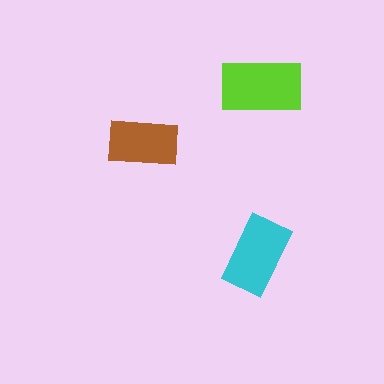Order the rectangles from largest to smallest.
the lime one, the cyan one, the brown one.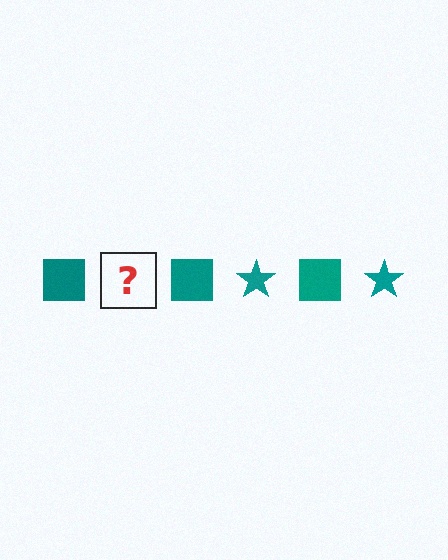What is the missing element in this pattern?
The missing element is a teal star.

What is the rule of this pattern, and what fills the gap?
The rule is that the pattern cycles through square, star shapes in teal. The gap should be filled with a teal star.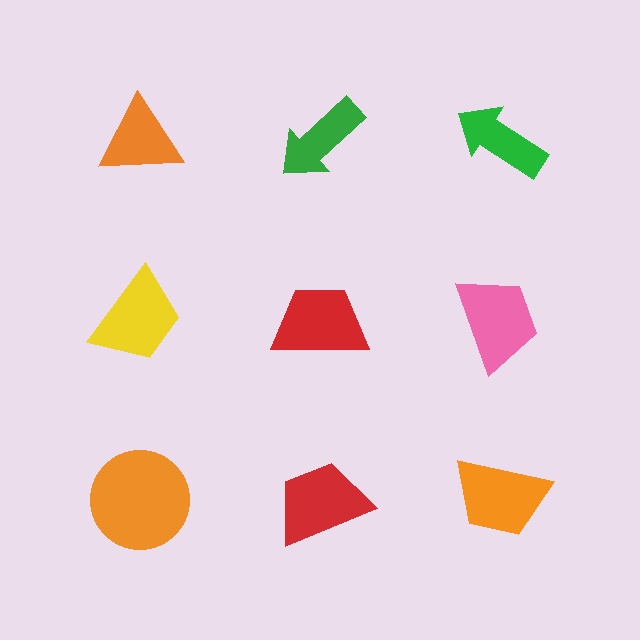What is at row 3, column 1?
An orange circle.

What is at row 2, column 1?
A yellow trapezoid.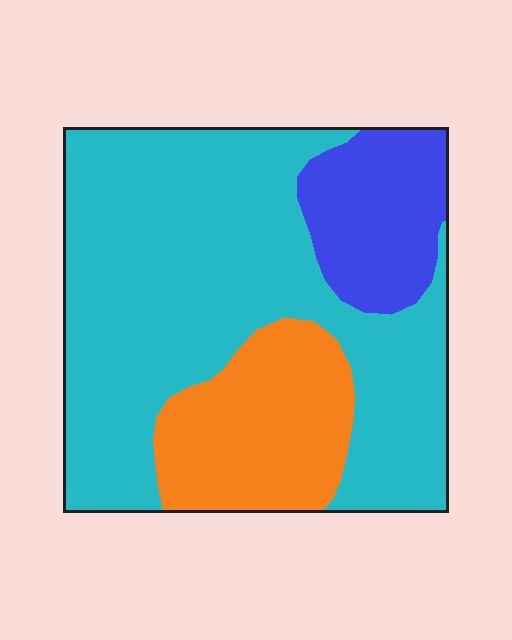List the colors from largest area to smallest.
From largest to smallest: cyan, orange, blue.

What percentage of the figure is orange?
Orange takes up less than a quarter of the figure.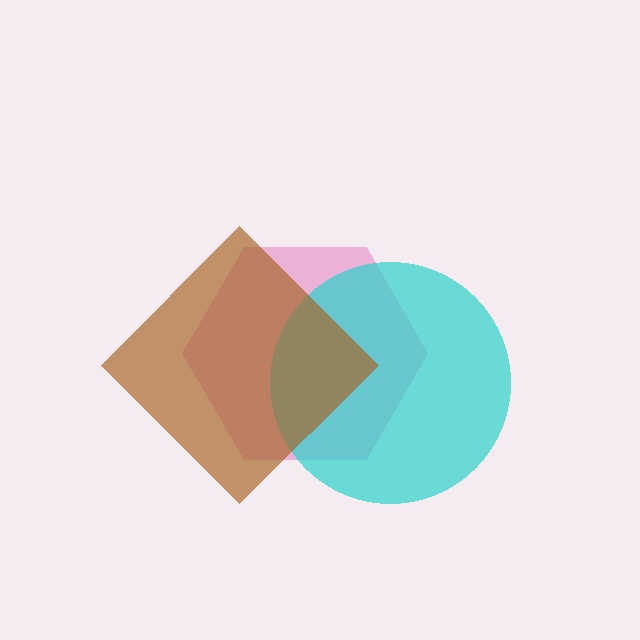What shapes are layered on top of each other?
The layered shapes are: a pink hexagon, a cyan circle, a brown diamond.